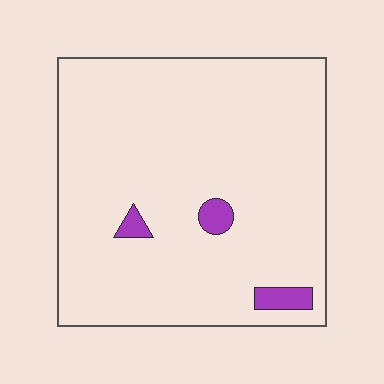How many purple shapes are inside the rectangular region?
3.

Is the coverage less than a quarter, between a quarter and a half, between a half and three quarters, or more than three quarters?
Less than a quarter.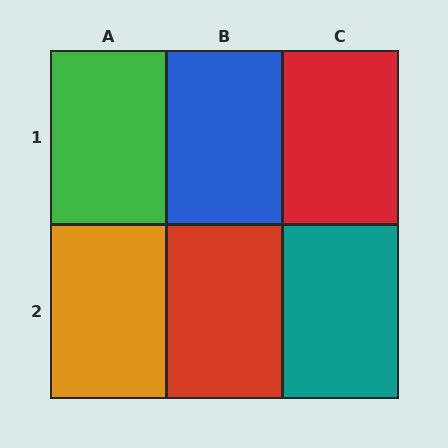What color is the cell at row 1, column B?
Blue.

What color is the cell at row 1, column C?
Red.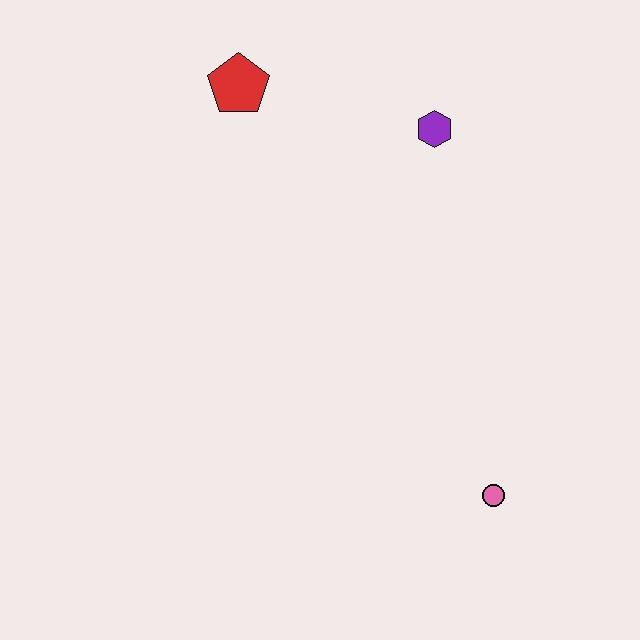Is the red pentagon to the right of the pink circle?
No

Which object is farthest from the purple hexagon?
The pink circle is farthest from the purple hexagon.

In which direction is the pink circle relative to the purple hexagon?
The pink circle is below the purple hexagon.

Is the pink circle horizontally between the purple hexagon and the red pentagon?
No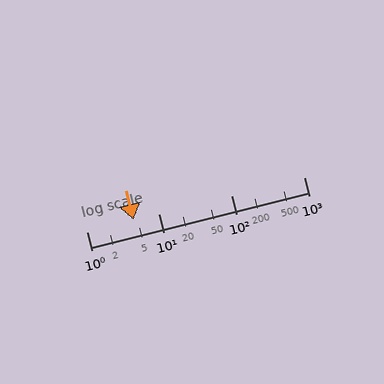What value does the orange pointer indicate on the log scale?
The pointer indicates approximately 4.5.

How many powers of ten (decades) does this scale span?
The scale spans 3 decades, from 1 to 1000.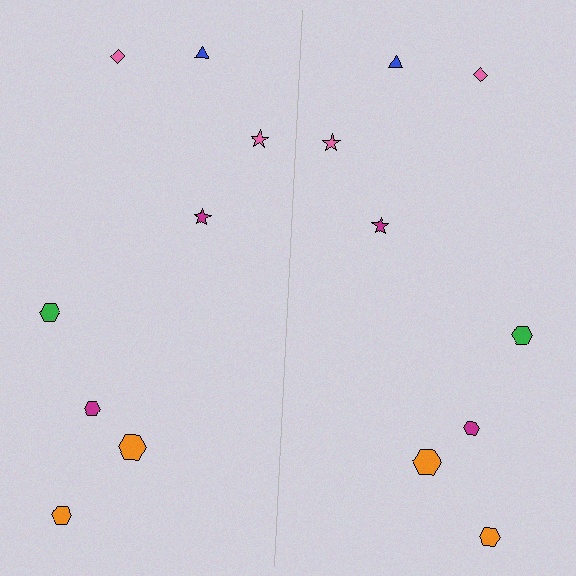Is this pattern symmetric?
Yes, this pattern has bilateral (reflection) symmetry.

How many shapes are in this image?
There are 16 shapes in this image.